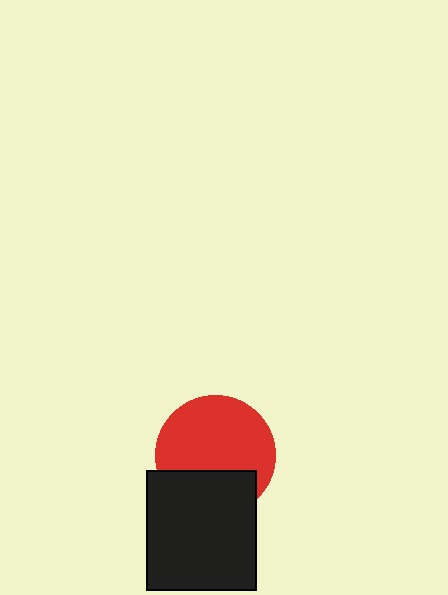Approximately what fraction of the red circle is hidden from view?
Roughly 33% of the red circle is hidden behind the black rectangle.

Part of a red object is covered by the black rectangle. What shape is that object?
It is a circle.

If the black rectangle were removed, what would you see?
You would see the complete red circle.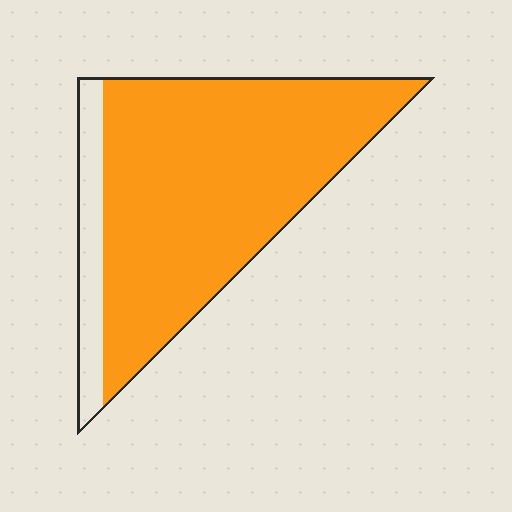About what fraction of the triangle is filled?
About seven eighths (7/8).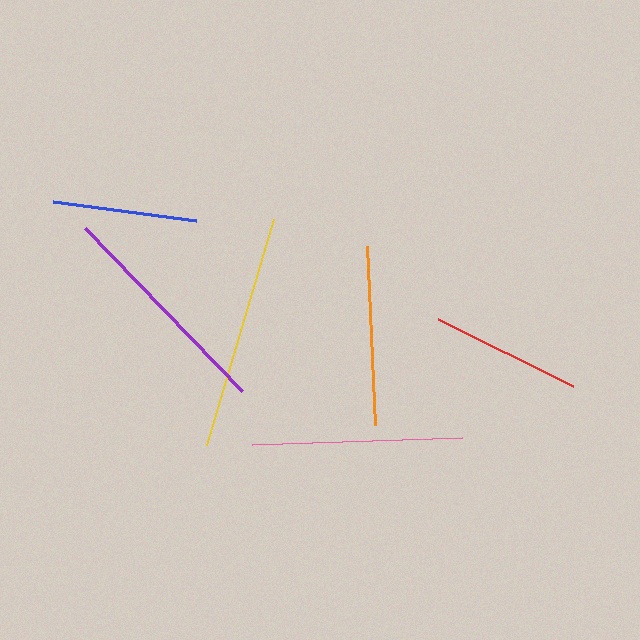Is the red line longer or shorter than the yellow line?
The yellow line is longer than the red line.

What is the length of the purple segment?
The purple segment is approximately 227 pixels long.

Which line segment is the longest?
The yellow line is the longest at approximately 235 pixels.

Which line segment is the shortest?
The blue line is the shortest at approximately 145 pixels.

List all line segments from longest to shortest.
From longest to shortest: yellow, purple, pink, orange, red, blue.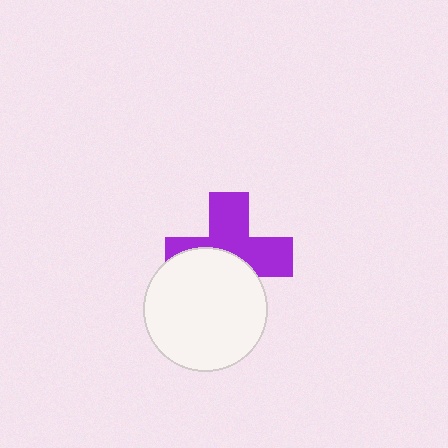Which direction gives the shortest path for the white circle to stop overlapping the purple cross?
Moving down gives the shortest separation.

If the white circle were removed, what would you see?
You would see the complete purple cross.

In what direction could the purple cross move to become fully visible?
The purple cross could move up. That would shift it out from behind the white circle entirely.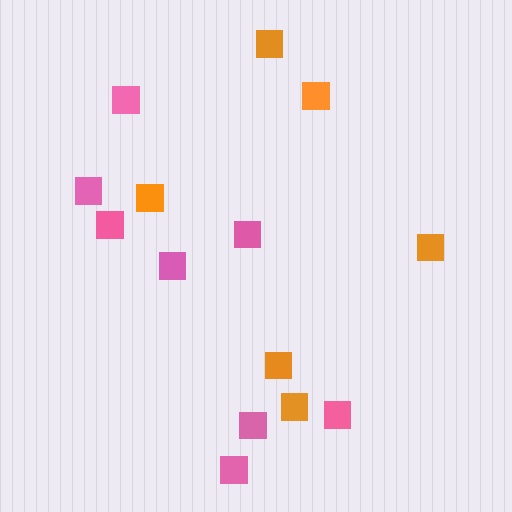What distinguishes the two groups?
There are 2 groups: one group of orange squares (6) and one group of pink squares (8).